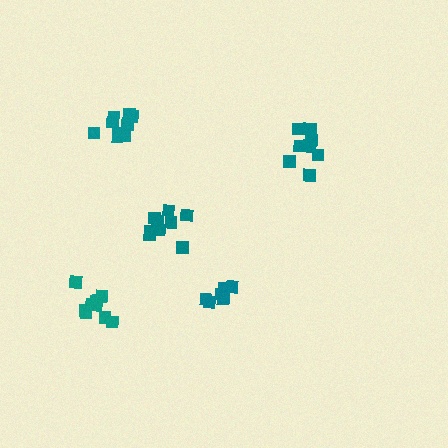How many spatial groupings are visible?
There are 5 spatial groupings.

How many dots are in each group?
Group 1: 6 dots, Group 2: 9 dots, Group 3: 11 dots, Group 4: 10 dots, Group 5: 9 dots (45 total).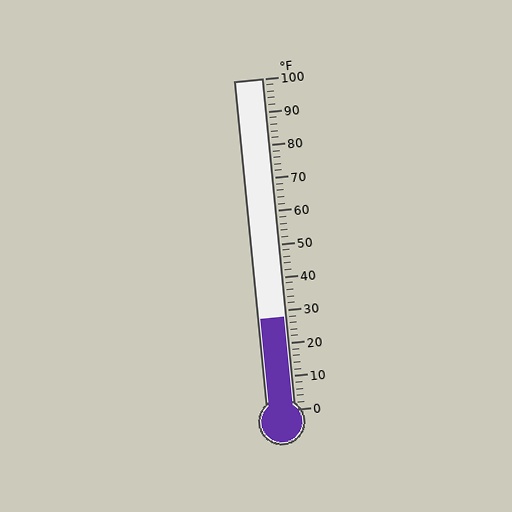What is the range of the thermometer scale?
The thermometer scale ranges from 0°F to 100°F.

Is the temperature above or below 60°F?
The temperature is below 60°F.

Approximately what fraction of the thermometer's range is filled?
The thermometer is filled to approximately 30% of its range.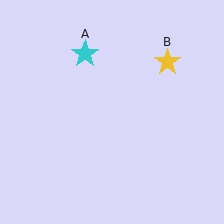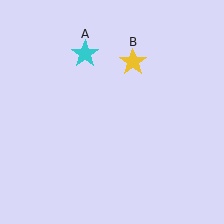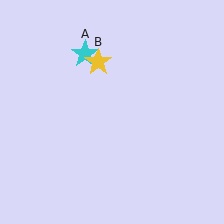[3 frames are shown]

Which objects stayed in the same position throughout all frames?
Cyan star (object A) remained stationary.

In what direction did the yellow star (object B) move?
The yellow star (object B) moved left.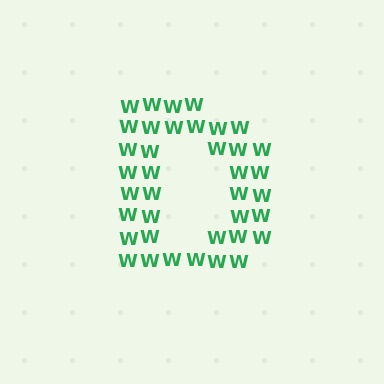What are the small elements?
The small elements are letter W's.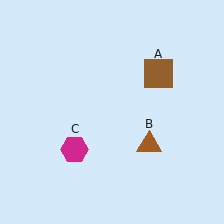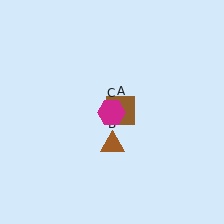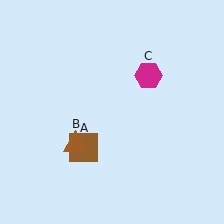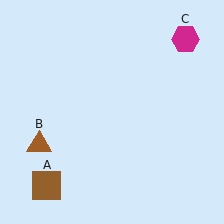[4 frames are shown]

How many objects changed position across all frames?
3 objects changed position: brown square (object A), brown triangle (object B), magenta hexagon (object C).